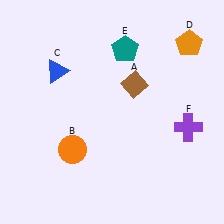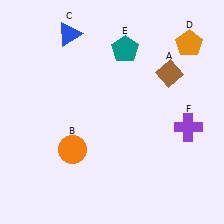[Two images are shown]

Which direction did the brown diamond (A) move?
The brown diamond (A) moved right.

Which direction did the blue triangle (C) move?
The blue triangle (C) moved up.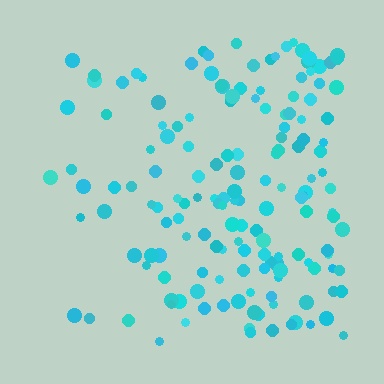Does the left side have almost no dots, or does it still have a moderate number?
Still a moderate number, just noticeably fewer than the right.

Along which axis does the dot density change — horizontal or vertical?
Horizontal.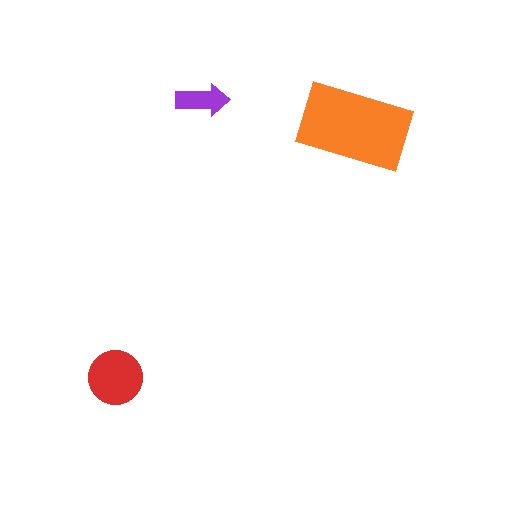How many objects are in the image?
There are 3 objects in the image.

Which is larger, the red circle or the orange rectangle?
The orange rectangle.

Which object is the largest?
The orange rectangle.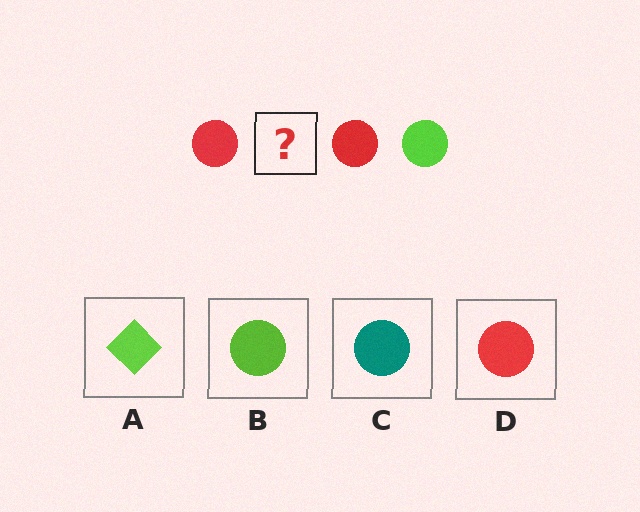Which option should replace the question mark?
Option B.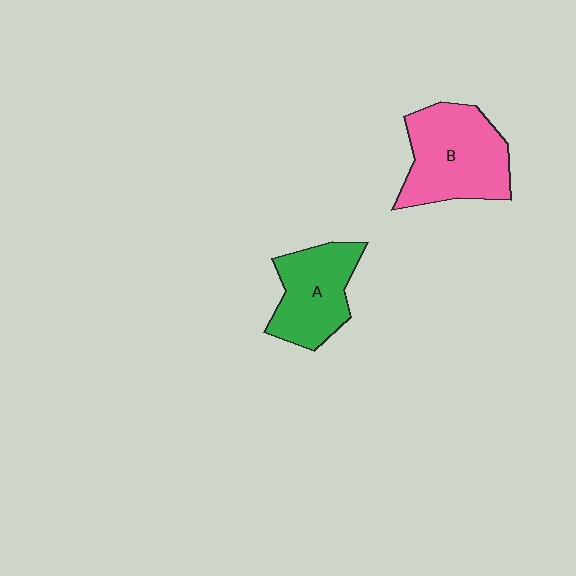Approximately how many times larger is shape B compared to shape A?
Approximately 1.3 times.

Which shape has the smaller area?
Shape A (green).